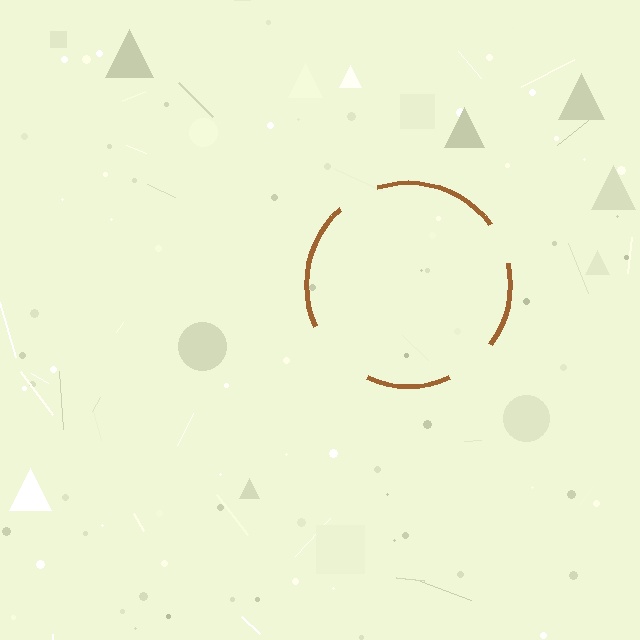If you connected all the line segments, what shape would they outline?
They would outline a circle.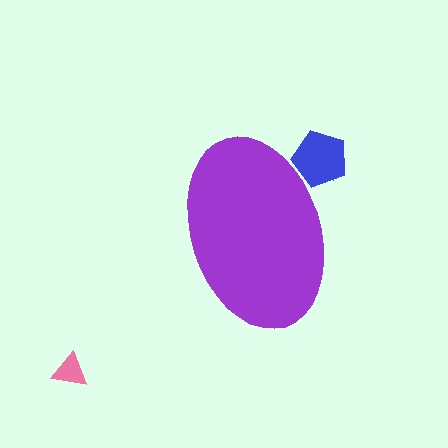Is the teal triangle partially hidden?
Yes, the teal triangle is partially hidden behind the purple ellipse.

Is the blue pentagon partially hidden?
Yes, the blue pentagon is partially hidden behind the purple ellipse.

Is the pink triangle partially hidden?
No, the pink triangle is fully visible.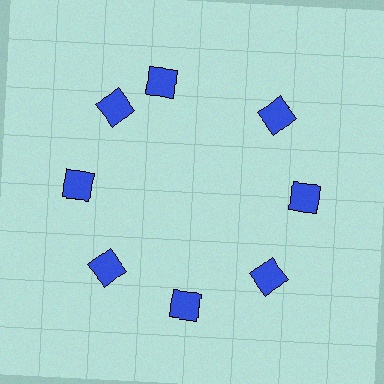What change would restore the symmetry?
The symmetry would be restored by rotating it back into even spacing with its neighbors so that all 8 diamonds sit at equal angles and equal distance from the center.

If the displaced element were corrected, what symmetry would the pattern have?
It would have 8-fold rotational symmetry — the pattern would map onto itself every 45 degrees.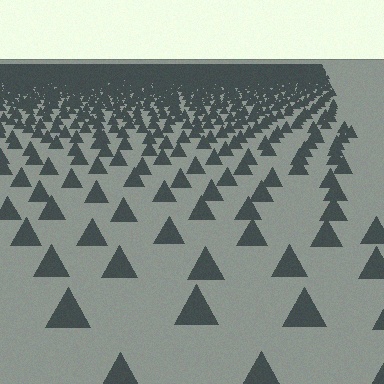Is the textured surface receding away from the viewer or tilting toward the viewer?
The surface is receding away from the viewer. Texture elements get smaller and denser toward the top.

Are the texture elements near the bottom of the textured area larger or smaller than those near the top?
Larger. Near the bottom, elements are closer to the viewer and appear at a bigger on-screen size.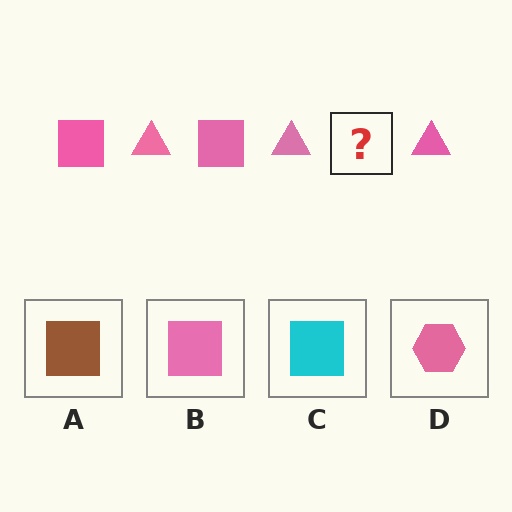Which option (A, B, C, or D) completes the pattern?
B.